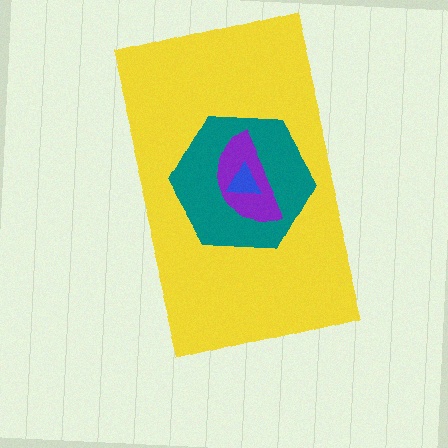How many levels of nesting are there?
4.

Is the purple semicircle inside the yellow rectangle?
Yes.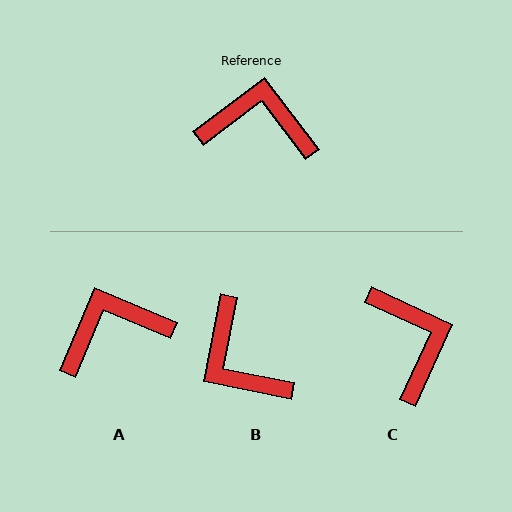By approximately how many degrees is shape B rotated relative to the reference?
Approximately 132 degrees counter-clockwise.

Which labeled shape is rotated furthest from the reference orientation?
B, about 132 degrees away.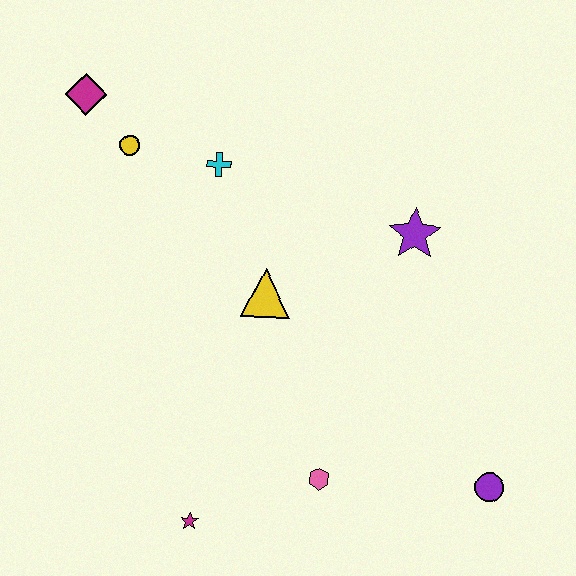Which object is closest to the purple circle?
The pink hexagon is closest to the purple circle.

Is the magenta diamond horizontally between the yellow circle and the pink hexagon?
No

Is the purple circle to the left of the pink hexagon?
No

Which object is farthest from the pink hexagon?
The magenta diamond is farthest from the pink hexagon.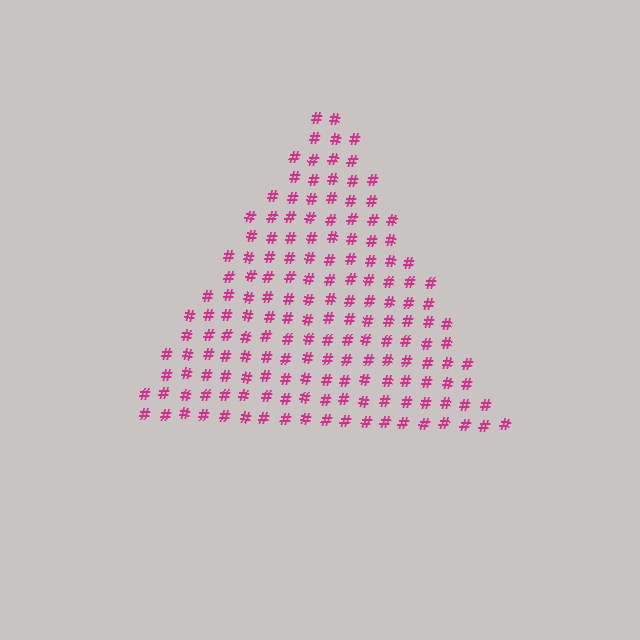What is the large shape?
The large shape is a triangle.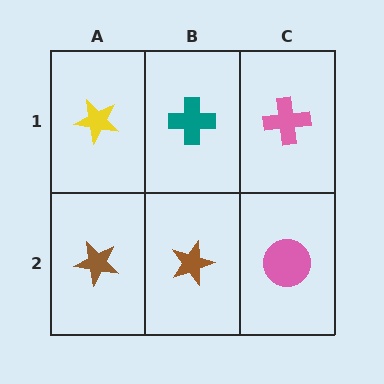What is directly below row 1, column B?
A brown star.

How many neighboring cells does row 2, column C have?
2.